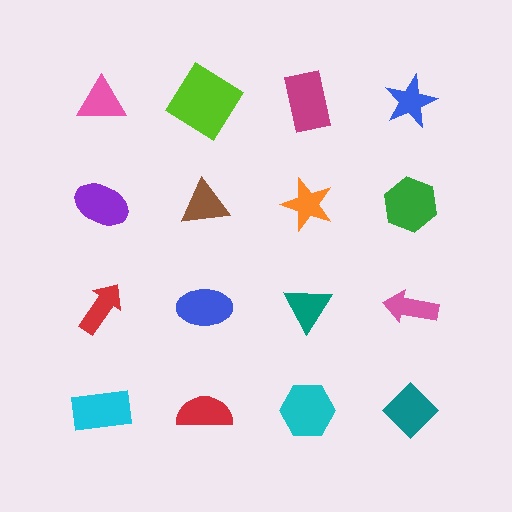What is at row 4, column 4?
A teal diamond.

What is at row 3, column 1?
A red arrow.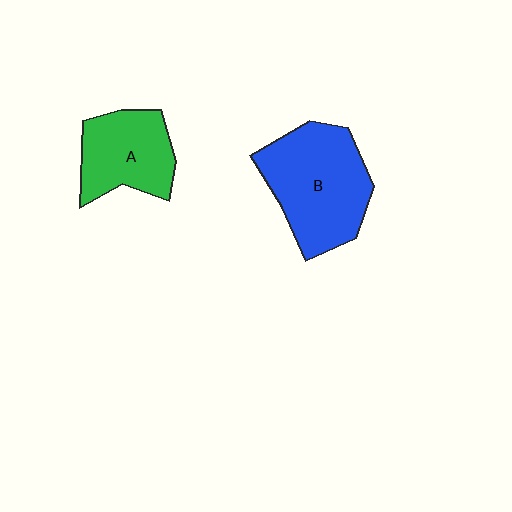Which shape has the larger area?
Shape B (blue).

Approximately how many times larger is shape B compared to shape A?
Approximately 1.5 times.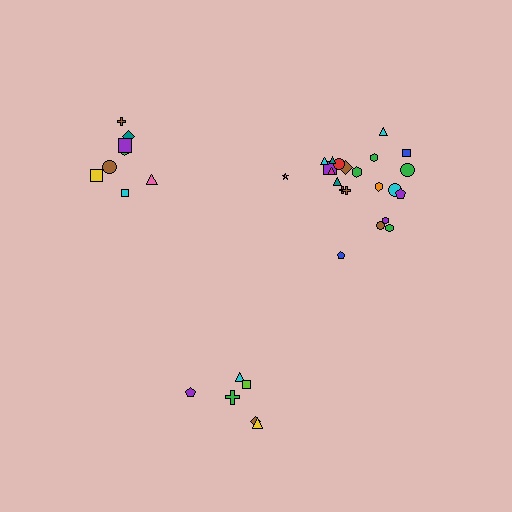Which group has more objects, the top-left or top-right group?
The top-right group.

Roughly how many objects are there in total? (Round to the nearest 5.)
Roughly 35 objects in total.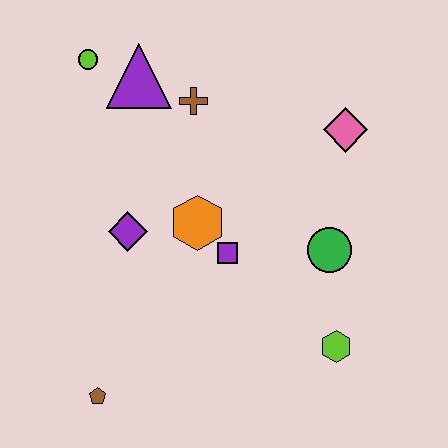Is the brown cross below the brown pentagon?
No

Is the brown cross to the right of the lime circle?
Yes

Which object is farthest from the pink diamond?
The brown pentagon is farthest from the pink diamond.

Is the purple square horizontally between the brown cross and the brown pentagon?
No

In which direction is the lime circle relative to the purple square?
The lime circle is above the purple square.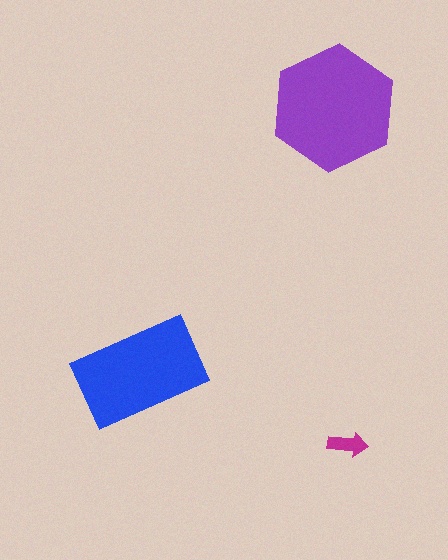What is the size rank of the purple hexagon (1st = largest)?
1st.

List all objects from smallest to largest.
The magenta arrow, the blue rectangle, the purple hexagon.